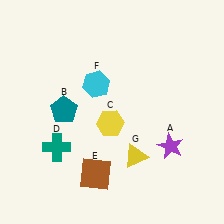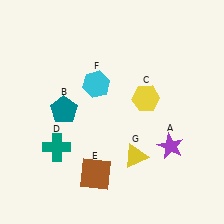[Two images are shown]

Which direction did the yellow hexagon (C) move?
The yellow hexagon (C) moved right.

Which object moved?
The yellow hexagon (C) moved right.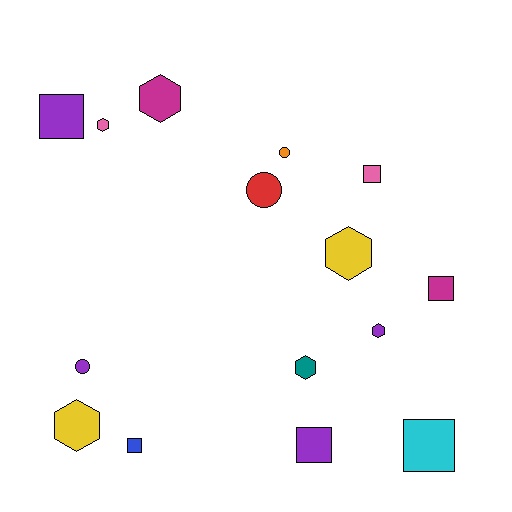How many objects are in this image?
There are 15 objects.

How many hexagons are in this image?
There are 6 hexagons.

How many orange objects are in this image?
There is 1 orange object.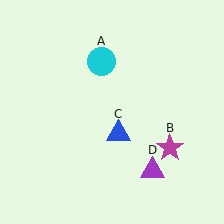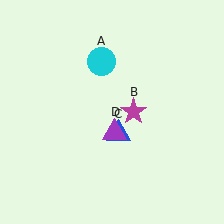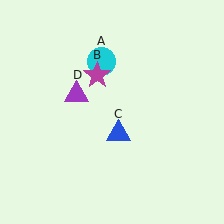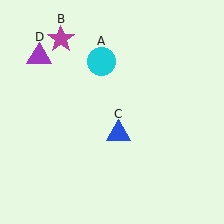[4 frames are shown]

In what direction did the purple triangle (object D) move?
The purple triangle (object D) moved up and to the left.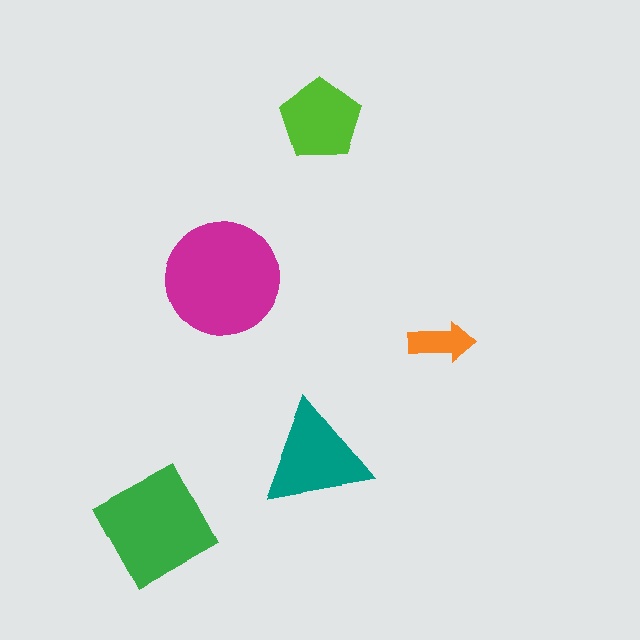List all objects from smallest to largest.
The orange arrow, the lime pentagon, the teal triangle, the green square, the magenta circle.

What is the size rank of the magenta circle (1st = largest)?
1st.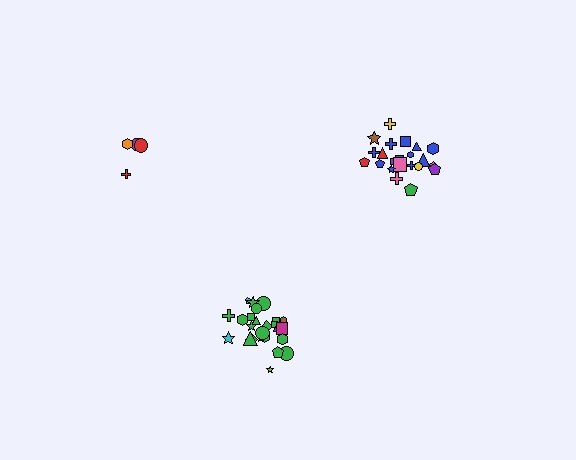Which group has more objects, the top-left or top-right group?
The top-right group.